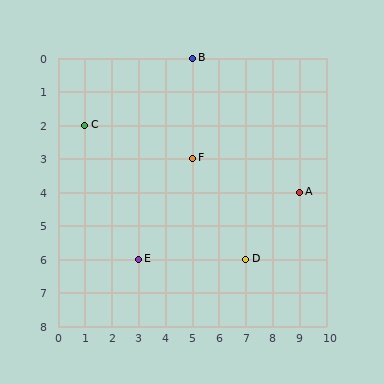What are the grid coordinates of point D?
Point D is at grid coordinates (7, 6).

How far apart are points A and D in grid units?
Points A and D are 2 columns and 2 rows apart (about 2.8 grid units diagonally).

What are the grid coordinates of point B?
Point B is at grid coordinates (5, 0).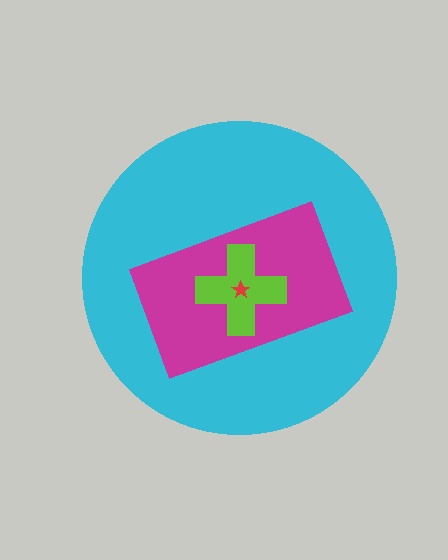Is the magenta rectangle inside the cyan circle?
Yes.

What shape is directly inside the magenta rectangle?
The lime cross.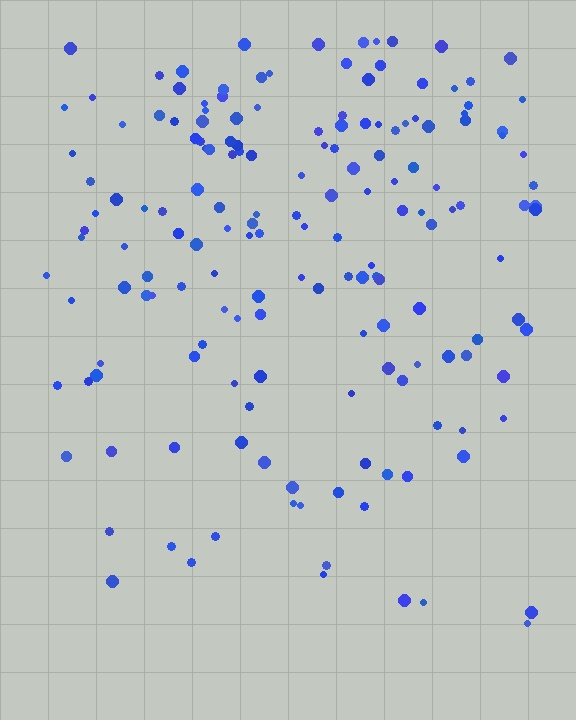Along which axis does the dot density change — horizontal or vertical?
Vertical.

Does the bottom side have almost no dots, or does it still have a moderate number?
Still a moderate number, just noticeably fewer than the top.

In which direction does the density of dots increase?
From bottom to top, with the top side densest.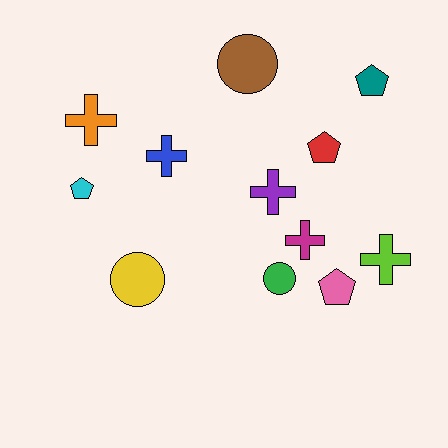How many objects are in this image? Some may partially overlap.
There are 12 objects.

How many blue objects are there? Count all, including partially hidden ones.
There is 1 blue object.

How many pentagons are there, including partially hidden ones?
There are 4 pentagons.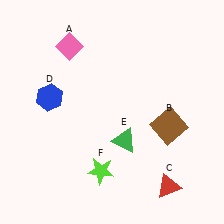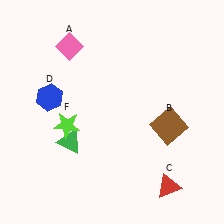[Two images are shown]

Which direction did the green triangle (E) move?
The green triangle (E) moved left.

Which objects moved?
The objects that moved are: the green triangle (E), the lime star (F).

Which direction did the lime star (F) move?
The lime star (F) moved up.